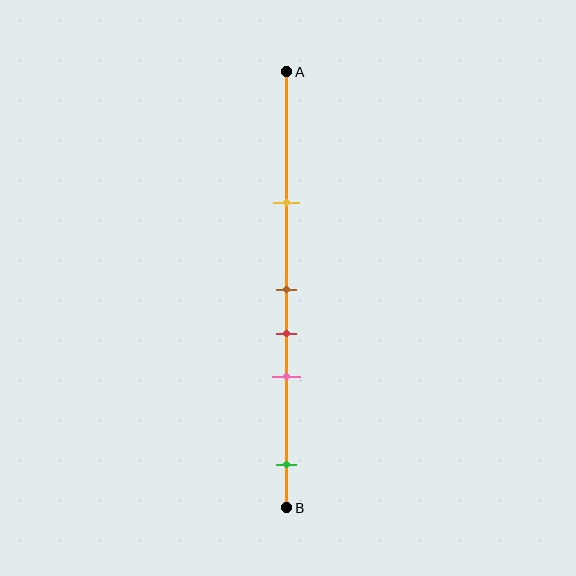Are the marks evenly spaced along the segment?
No, the marks are not evenly spaced.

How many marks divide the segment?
There are 5 marks dividing the segment.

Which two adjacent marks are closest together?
The brown and red marks are the closest adjacent pair.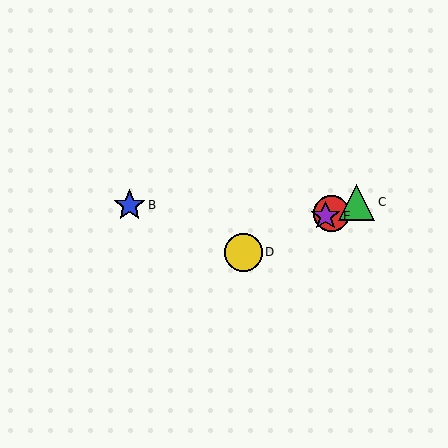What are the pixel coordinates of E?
Object E is at (325, 216).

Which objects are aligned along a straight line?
Objects A, C, D, E are aligned along a straight line.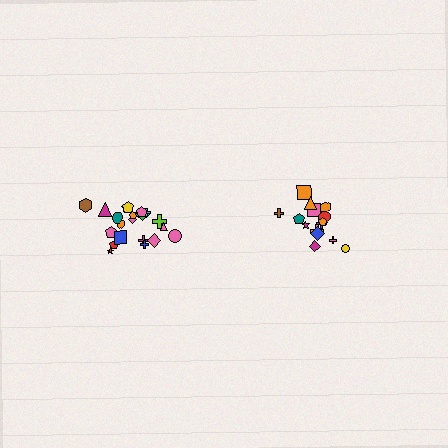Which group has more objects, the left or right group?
The left group.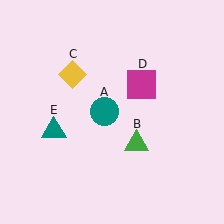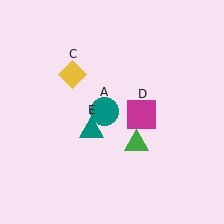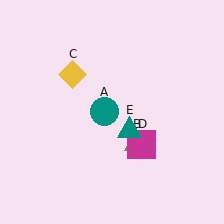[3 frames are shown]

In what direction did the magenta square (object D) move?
The magenta square (object D) moved down.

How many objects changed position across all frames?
2 objects changed position: magenta square (object D), teal triangle (object E).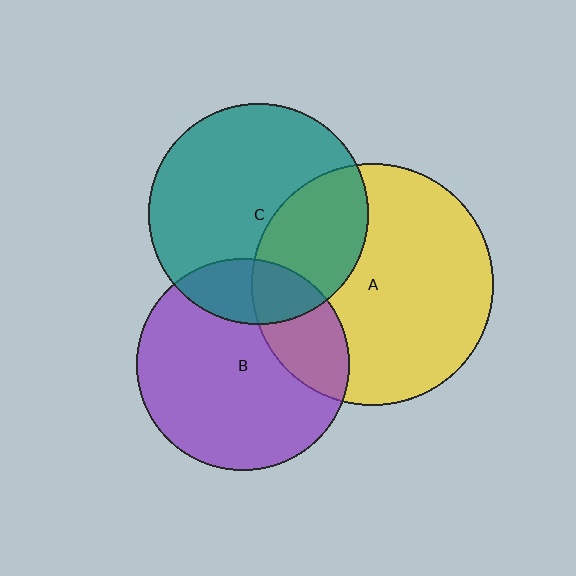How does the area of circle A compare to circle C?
Approximately 1.2 times.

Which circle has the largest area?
Circle A (yellow).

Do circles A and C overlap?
Yes.